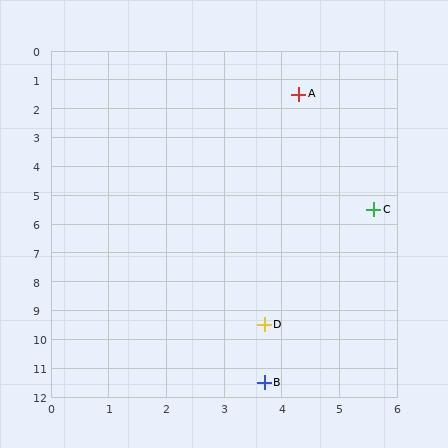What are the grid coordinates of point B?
Point B is at approximately (3.7, 11.5).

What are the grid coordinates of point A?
Point A is at approximately (4.3, 1.5).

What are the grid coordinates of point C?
Point C is at approximately (5.6, 5.5).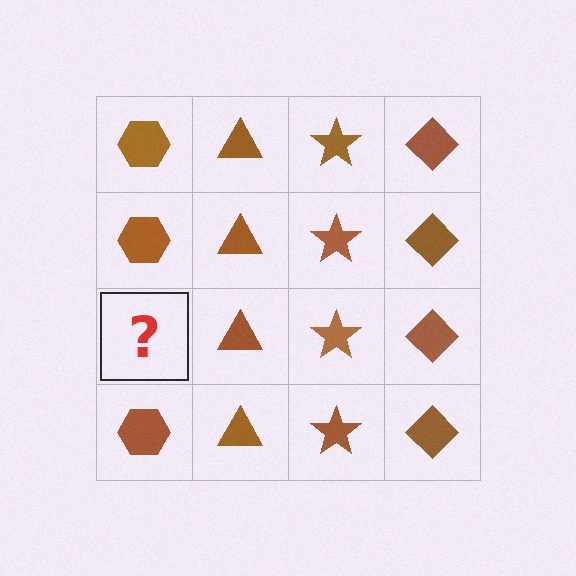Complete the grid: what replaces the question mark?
The question mark should be replaced with a brown hexagon.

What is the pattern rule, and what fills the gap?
The rule is that each column has a consistent shape. The gap should be filled with a brown hexagon.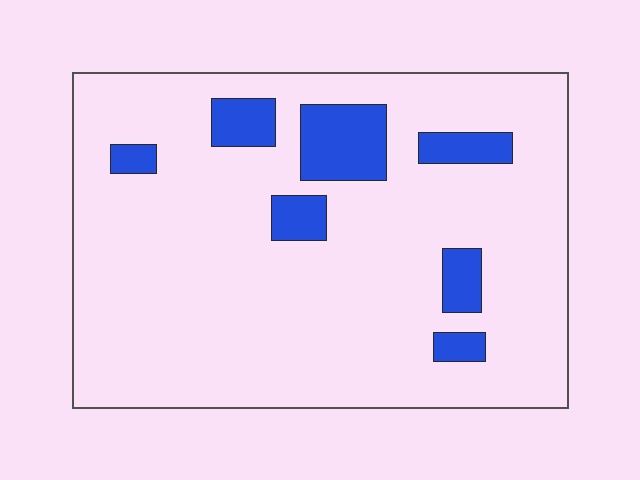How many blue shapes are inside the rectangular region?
7.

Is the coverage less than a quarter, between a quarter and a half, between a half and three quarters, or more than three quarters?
Less than a quarter.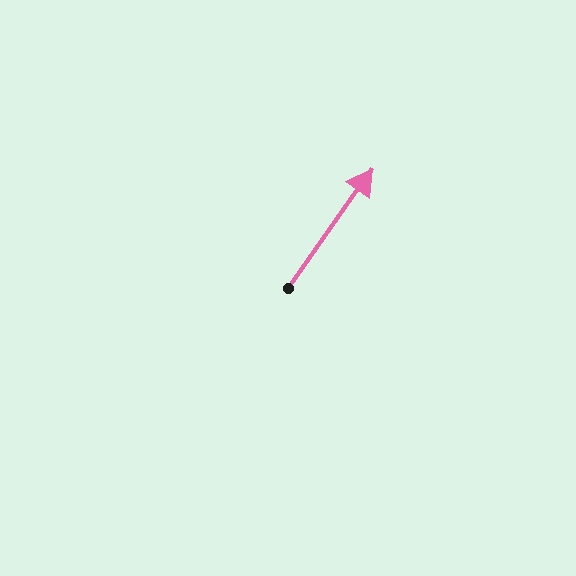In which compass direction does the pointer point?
Northeast.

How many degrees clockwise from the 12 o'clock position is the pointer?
Approximately 35 degrees.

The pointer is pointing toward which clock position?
Roughly 1 o'clock.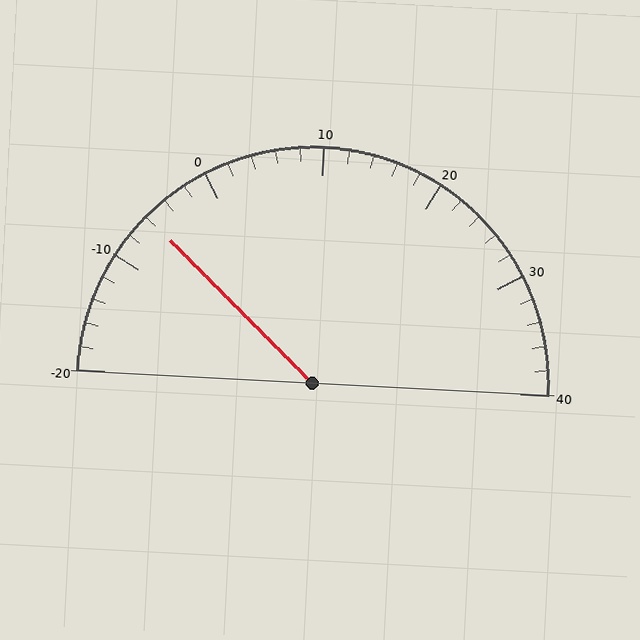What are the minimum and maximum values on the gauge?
The gauge ranges from -20 to 40.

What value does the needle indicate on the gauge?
The needle indicates approximately -6.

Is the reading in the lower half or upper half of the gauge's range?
The reading is in the lower half of the range (-20 to 40).